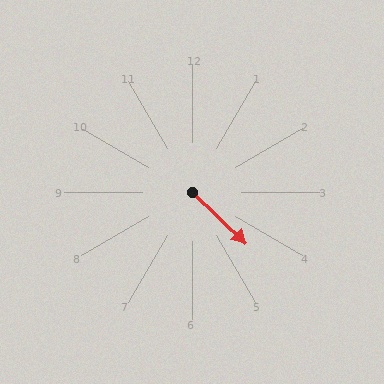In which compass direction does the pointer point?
Southeast.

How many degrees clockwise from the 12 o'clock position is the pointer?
Approximately 134 degrees.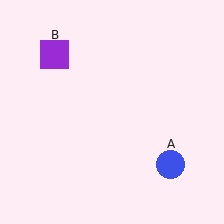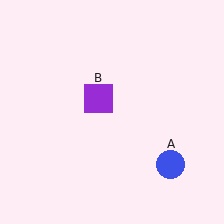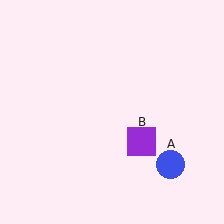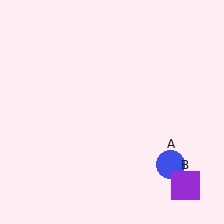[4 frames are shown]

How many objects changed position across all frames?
1 object changed position: purple square (object B).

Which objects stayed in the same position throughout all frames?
Blue circle (object A) remained stationary.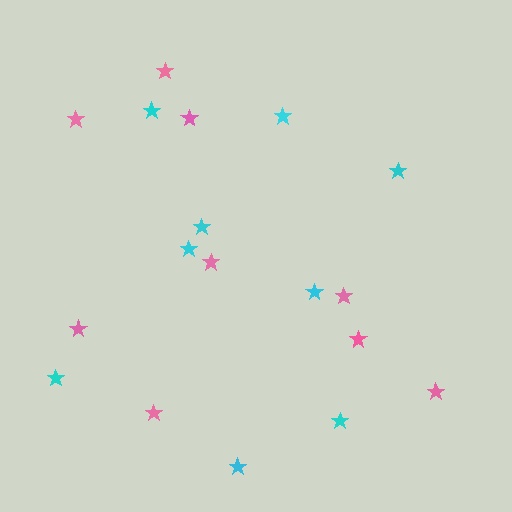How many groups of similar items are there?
There are 2 groups: one group of pink stars (9) and one group of cyan stars (9).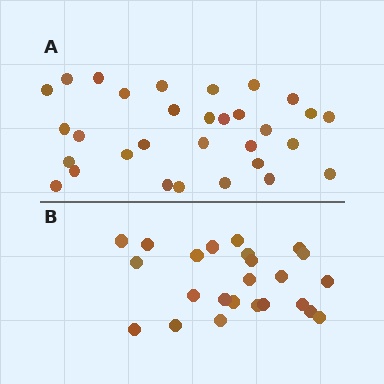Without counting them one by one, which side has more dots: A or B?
Region A (the top region) has more dots.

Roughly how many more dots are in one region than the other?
Region A has roughly 8 or so more dots than region B.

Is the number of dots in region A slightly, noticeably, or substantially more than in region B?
Region A has noticeably more, but not dramatically so. The ratio is roughly 1.3 to 1.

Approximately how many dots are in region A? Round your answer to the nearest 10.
About 30 dots. (The exact count is 31, which rounds to 30.)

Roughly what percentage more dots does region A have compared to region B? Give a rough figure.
About 30% more.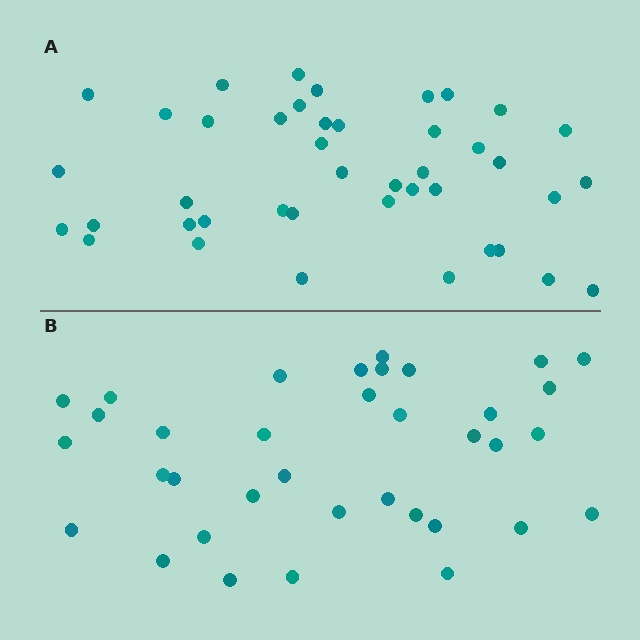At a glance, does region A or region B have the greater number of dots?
Region A (the top region) has more dots.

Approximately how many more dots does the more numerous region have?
Region A has about 6 more dots than region B.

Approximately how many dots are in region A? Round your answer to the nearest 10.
About 40 dots. (The exact count is 42, which rounds to 40.)